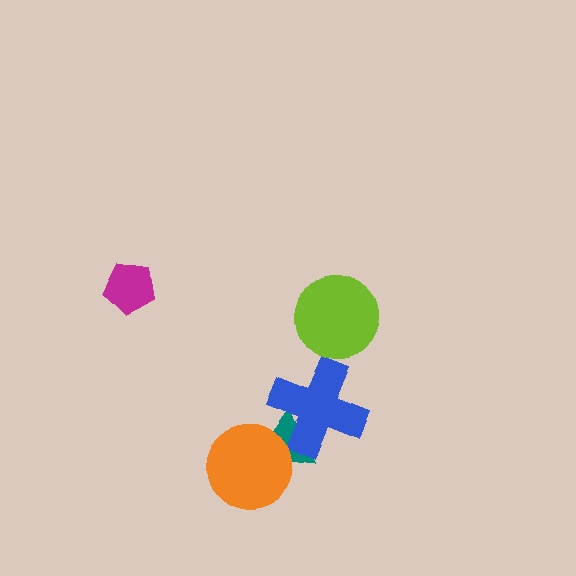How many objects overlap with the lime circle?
0 objects overlap with the lime circle.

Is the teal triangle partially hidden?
Yes, it is partially covered by another shape.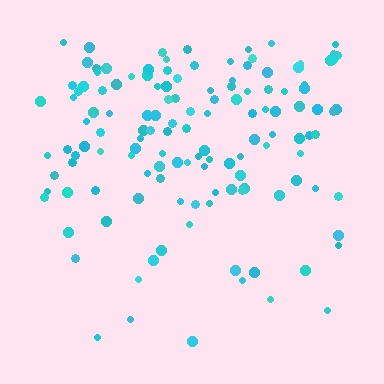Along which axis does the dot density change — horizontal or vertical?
Vertical.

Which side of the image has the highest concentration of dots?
The top.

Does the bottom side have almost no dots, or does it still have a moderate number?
Still a moderate number, just noticeably fewer than the top.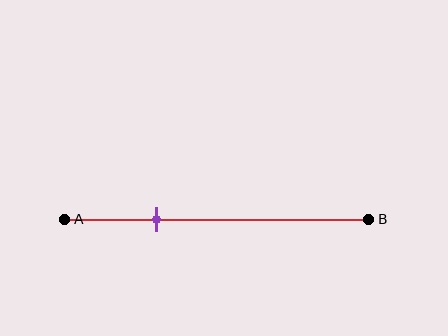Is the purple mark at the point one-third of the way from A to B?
No, the mark is at about 30% from A, not at the 33% one-third point.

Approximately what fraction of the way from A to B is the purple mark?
The purple mark is approximately 30% of the way from A to B.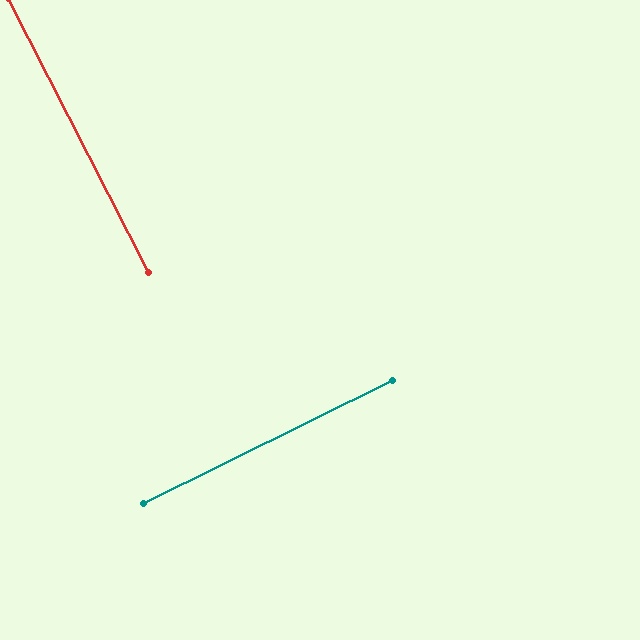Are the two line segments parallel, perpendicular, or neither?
Perpendicular — they meet at approximately 89°.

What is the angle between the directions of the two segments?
Approximately 89 degrees.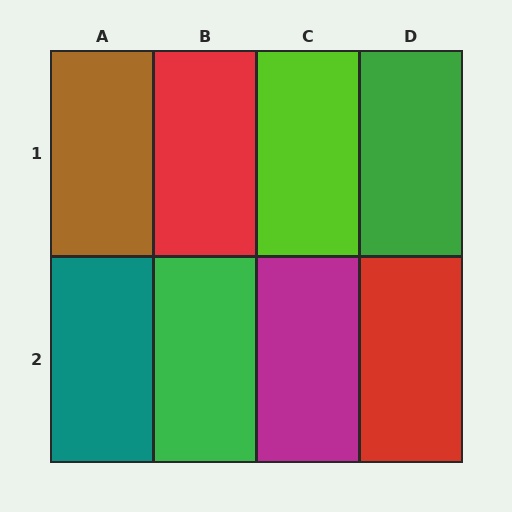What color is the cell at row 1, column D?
Green.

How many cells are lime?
1 cell is lime.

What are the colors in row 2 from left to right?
Teal, green, magenta, red.